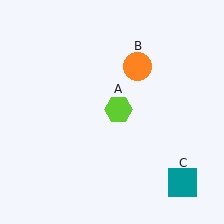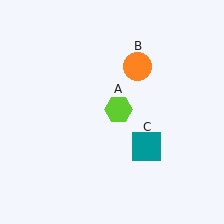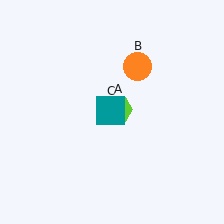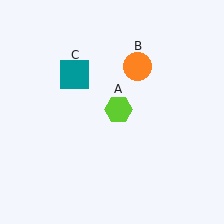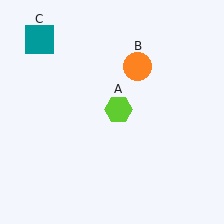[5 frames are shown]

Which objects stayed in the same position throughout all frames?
Lime hexagon (object A) and orange circle (object B) remained stationary.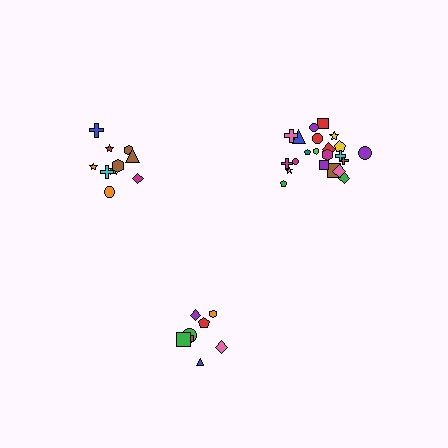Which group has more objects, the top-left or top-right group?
The top-right group.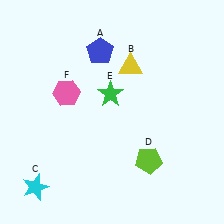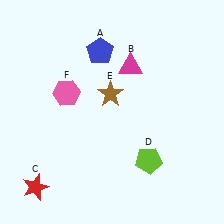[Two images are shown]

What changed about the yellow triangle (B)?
In Image 1, B is yellow. In Image 2, it changed to magenta.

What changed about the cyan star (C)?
In Image 1, C is cyan. In Image 2, it changed to red.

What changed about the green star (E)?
In Image 1, E is green. In Image 2, it changed to brown.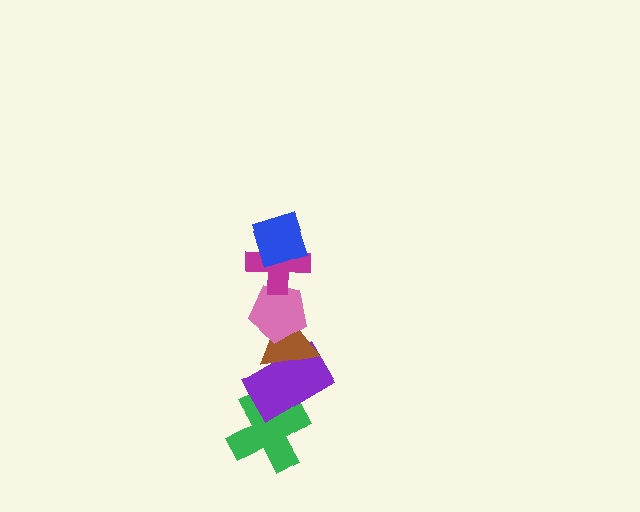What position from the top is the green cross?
The green cross is 6th from the top.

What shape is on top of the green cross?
The purple rectangle is on top of the green cross.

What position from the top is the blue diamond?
The blue diamond is 1st from the top.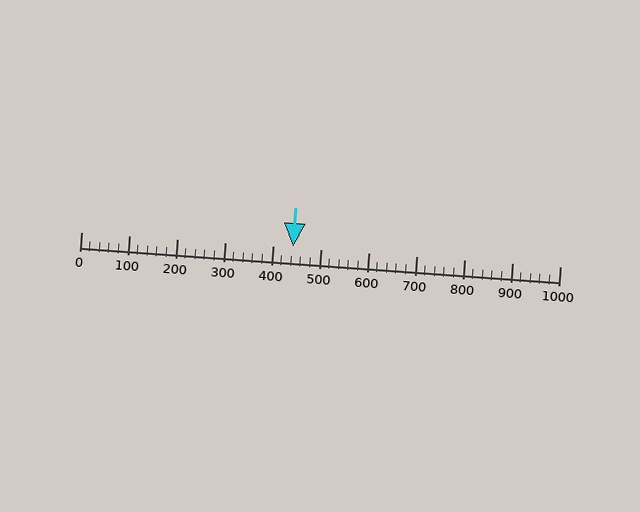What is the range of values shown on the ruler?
The ruler shows values from 0 to 1000.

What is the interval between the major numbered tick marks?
The major tick marks are spaced 100 units apart.